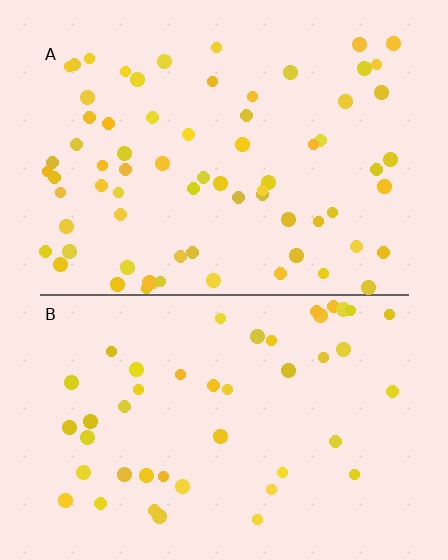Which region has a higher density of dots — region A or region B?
A (the top).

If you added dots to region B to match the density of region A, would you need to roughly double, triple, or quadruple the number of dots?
Approximately double.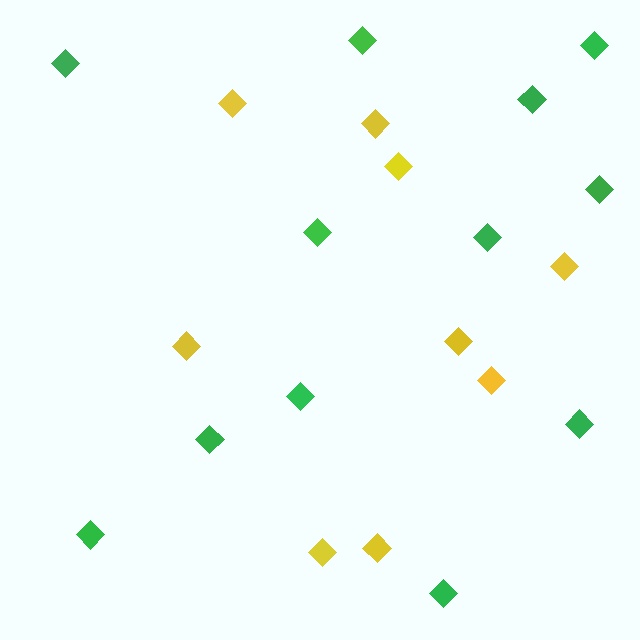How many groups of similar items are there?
There are 2 groups: one group of yellow diamonds (9) and one group of green diamonds (12).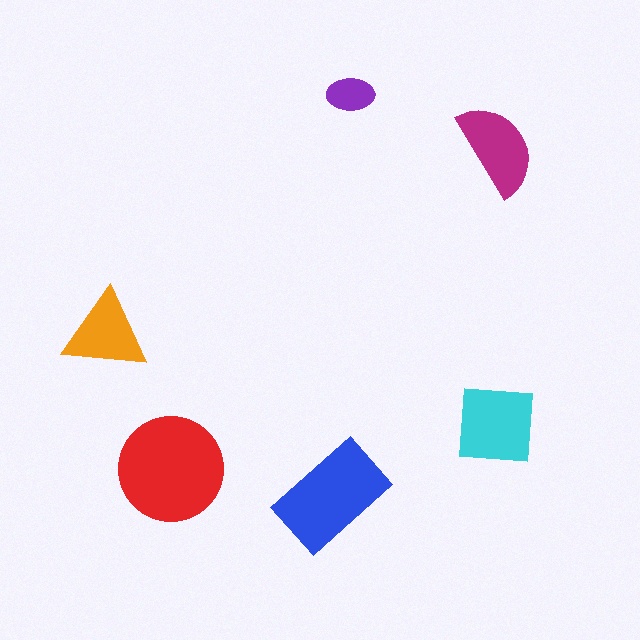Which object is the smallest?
The purple ellipse.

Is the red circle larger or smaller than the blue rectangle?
Larger.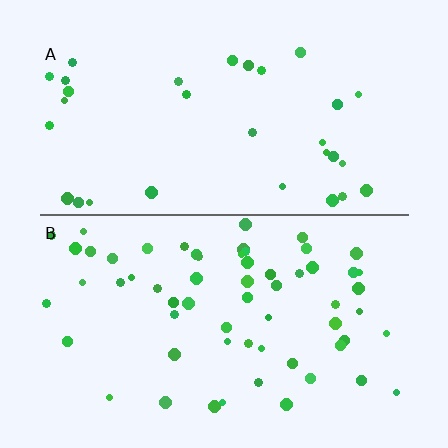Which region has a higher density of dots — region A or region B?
B (the bottom).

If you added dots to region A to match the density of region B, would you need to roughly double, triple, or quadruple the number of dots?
Approximately double.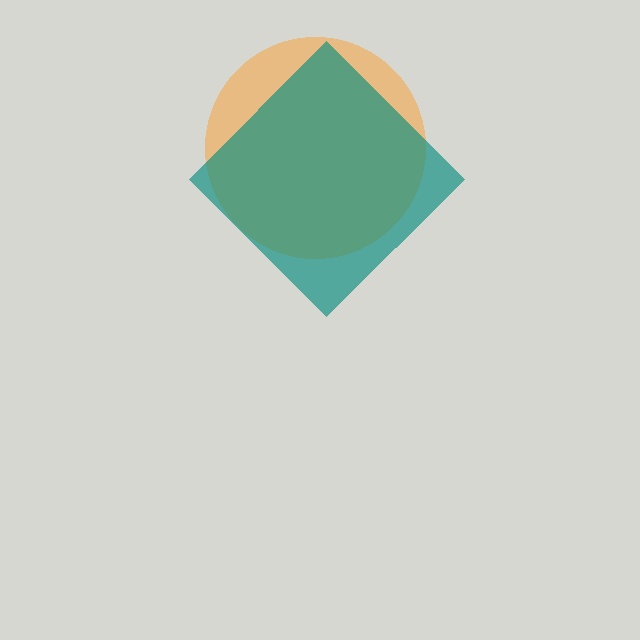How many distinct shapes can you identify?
There are 2 distinct shapes: an orange circle, a teal diamond.